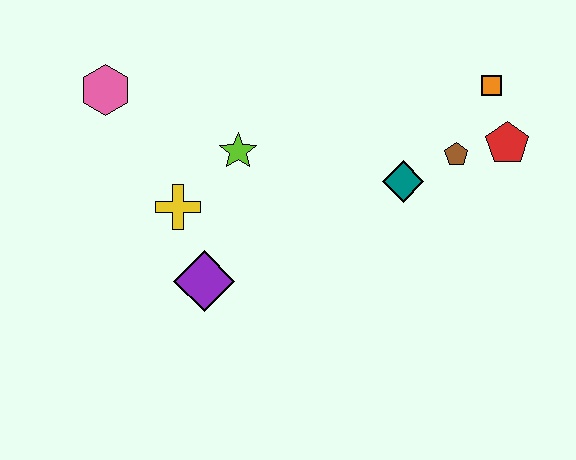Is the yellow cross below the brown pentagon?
Yes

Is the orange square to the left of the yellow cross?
No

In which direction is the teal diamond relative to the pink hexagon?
The teal diamond is to the right of the pink hexagon.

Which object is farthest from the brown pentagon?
The pink hexagon is farthest from the brown pentagon.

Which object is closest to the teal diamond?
The brown pentagon is closest to the teal diamond.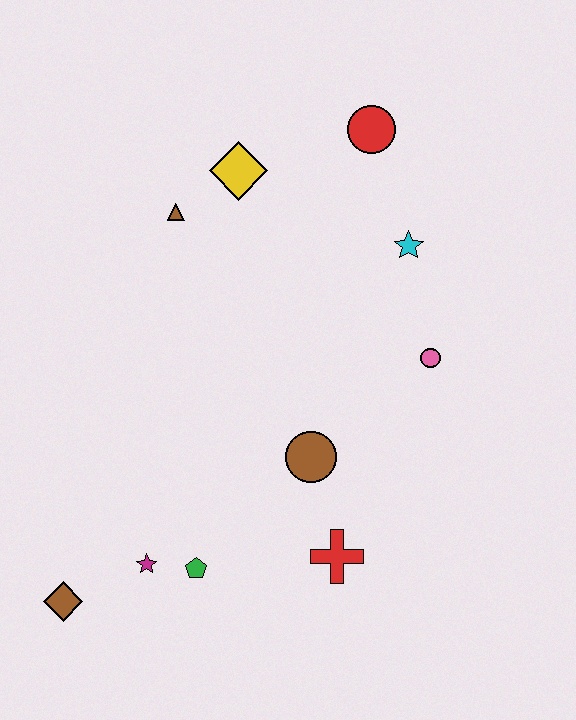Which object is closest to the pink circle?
The cyan star is closest to the pink circle.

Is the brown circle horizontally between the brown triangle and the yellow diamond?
No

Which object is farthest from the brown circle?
The red circle is farthest from the brown circle.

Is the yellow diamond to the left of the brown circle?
Yes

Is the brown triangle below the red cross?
No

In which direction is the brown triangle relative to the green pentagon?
The brown triangle is above the green pentagon.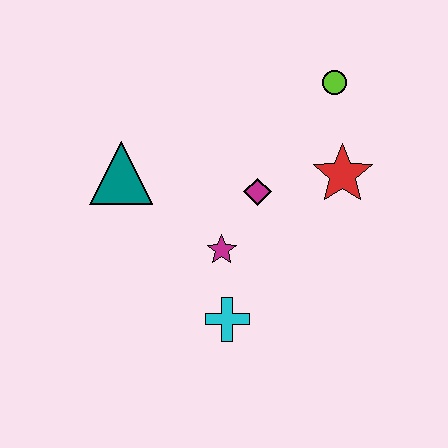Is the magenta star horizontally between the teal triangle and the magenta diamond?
Yes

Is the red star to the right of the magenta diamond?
Yes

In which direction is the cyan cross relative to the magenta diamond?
The cyan cross is below the magenta diamond.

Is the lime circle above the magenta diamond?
Yes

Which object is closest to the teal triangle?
The magenta star is closest to the teal triangle.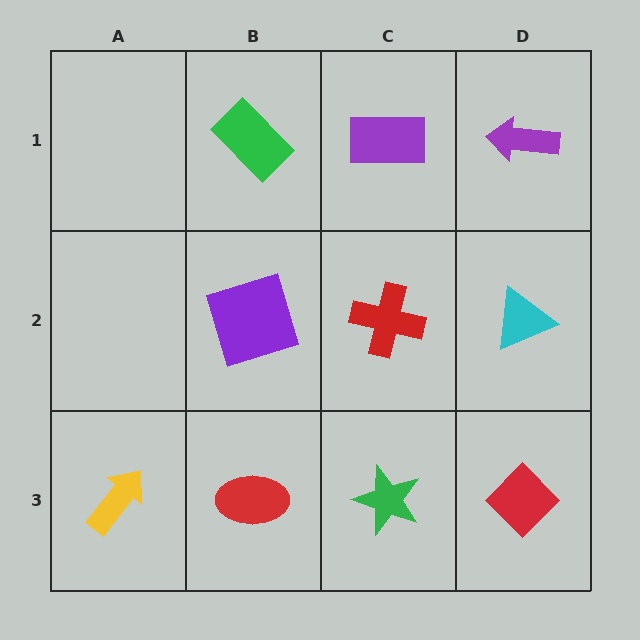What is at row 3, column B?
A red ellipse.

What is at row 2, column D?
A cyan triangle.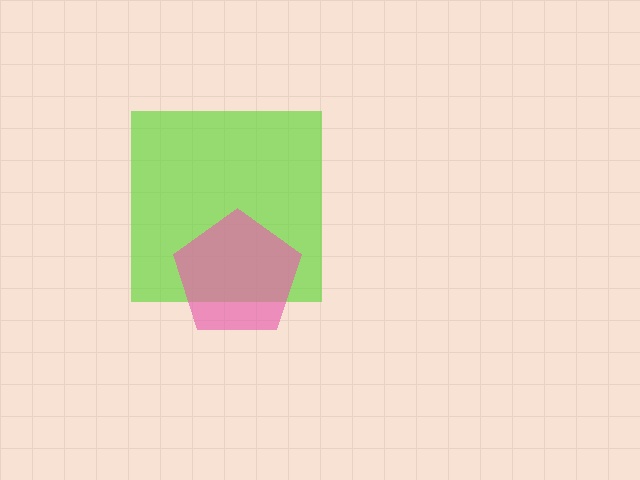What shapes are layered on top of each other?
The layered shapes are: a lime square, a pink pentagon.